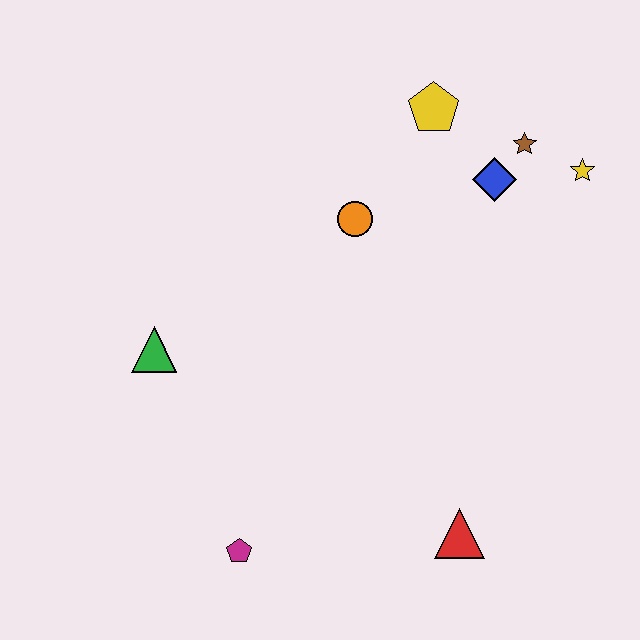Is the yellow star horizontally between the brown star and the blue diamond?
No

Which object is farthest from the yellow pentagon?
The magenta pentagon is farthest from the yellow pentagon.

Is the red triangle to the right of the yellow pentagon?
Yes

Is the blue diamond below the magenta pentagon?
No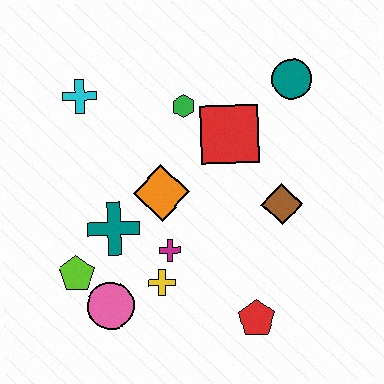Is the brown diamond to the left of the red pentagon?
No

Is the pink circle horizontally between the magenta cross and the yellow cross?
No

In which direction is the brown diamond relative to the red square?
The brown diamond is below the red square.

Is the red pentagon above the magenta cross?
No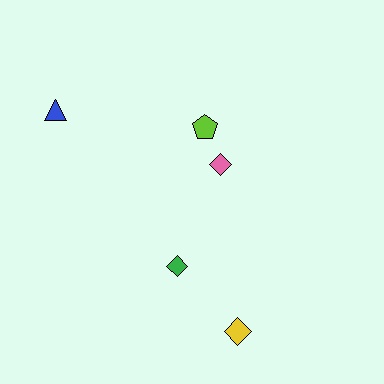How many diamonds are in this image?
There are 3 diamonds.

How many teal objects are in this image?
There are no teal objects.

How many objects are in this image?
There are 5 objects.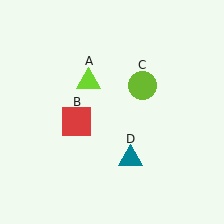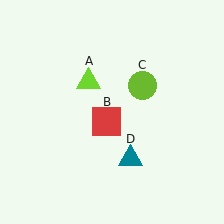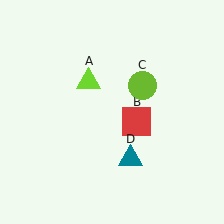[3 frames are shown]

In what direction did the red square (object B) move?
The red square (object B) moved right.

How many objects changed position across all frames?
1 object changed position: red square (object B).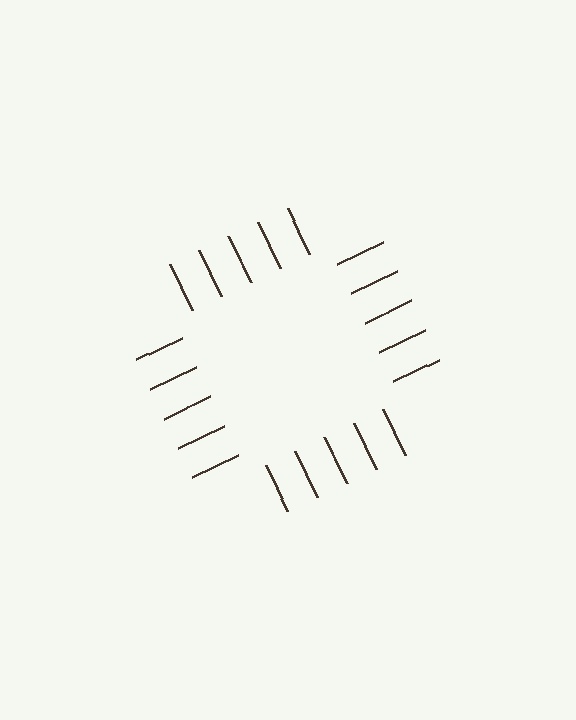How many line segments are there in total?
20 — 5 along each of the 4 edges.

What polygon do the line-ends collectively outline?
An illusory square — the line segments terminate on its edges but no continuous stroke is drawn.